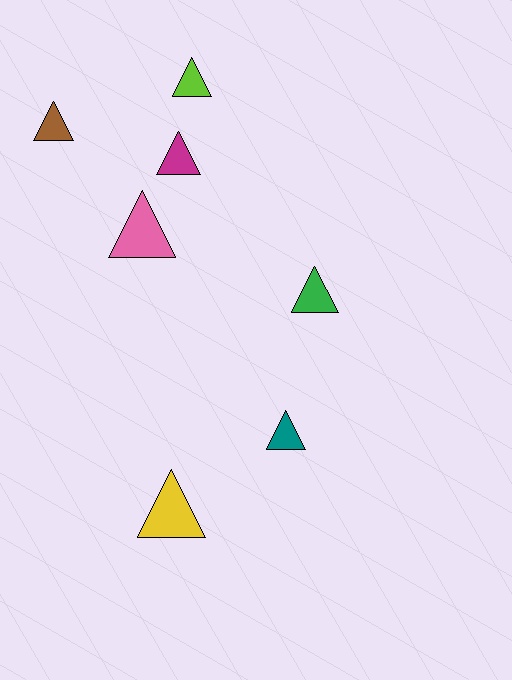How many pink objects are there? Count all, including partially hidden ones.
There is 1 pink object.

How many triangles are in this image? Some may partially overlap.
There are 7 triangles.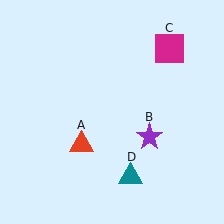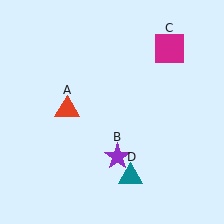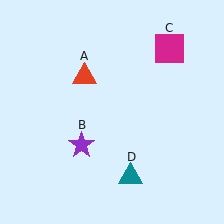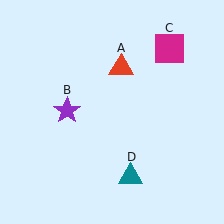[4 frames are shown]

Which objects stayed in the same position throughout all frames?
Magenta square (object C) and teal triangle (object D) remained stationary.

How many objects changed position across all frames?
2 objects changed position: red triangle (object A), purple star (object B).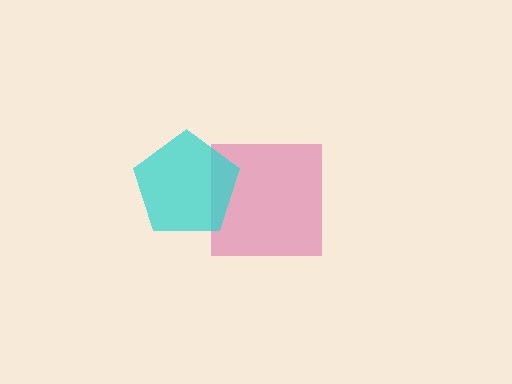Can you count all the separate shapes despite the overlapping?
Yes, there are 2 separate shapes.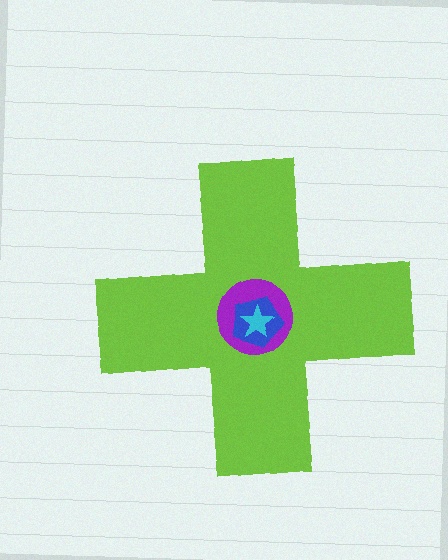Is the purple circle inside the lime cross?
Yes.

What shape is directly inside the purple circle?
The blue pentagon.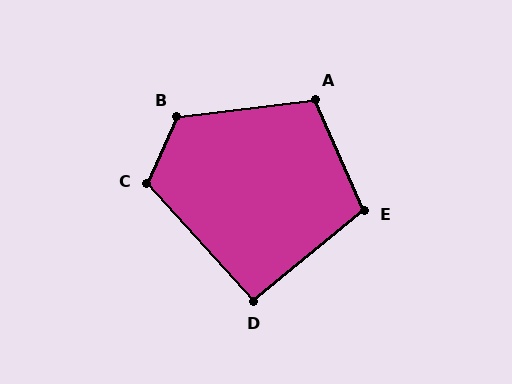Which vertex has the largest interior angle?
B, at approximately 121 degrees.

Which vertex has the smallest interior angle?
D, at approximately 93 degrees.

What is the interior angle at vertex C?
Approximately 114 degrees (obtuse).